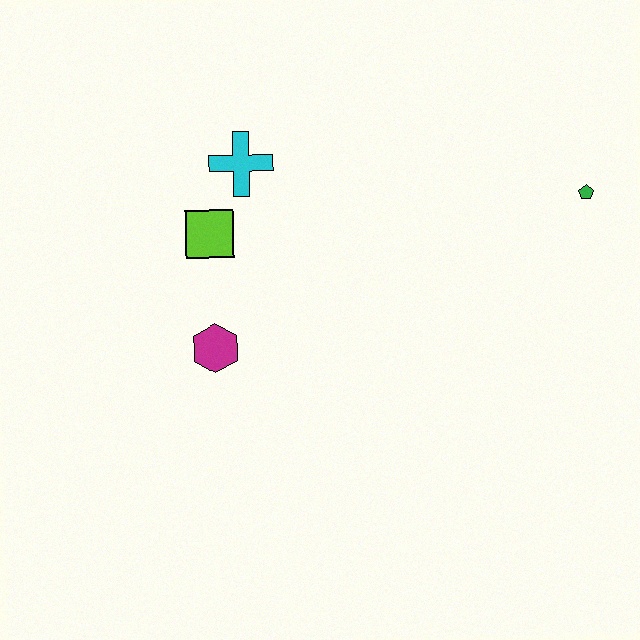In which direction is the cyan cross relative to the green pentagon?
The cyan cross is to the left of the green pentagon.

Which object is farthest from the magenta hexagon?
The green pentagon is farthest from the magenta hexagon.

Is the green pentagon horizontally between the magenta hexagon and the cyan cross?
No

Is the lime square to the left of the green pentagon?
Yes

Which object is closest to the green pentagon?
The cyan cross is closest to the green pentagon.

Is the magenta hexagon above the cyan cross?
No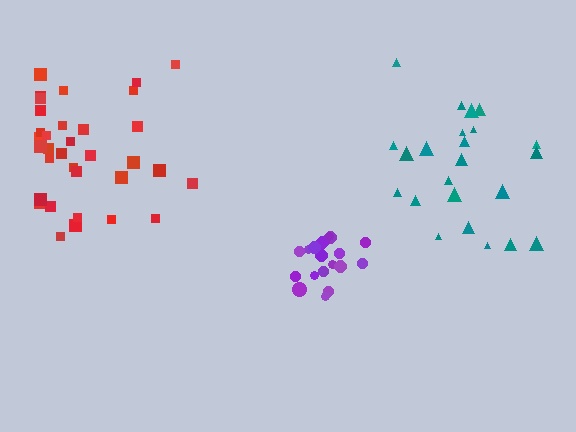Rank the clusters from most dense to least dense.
purple, red, teal.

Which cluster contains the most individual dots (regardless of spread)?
Red (35).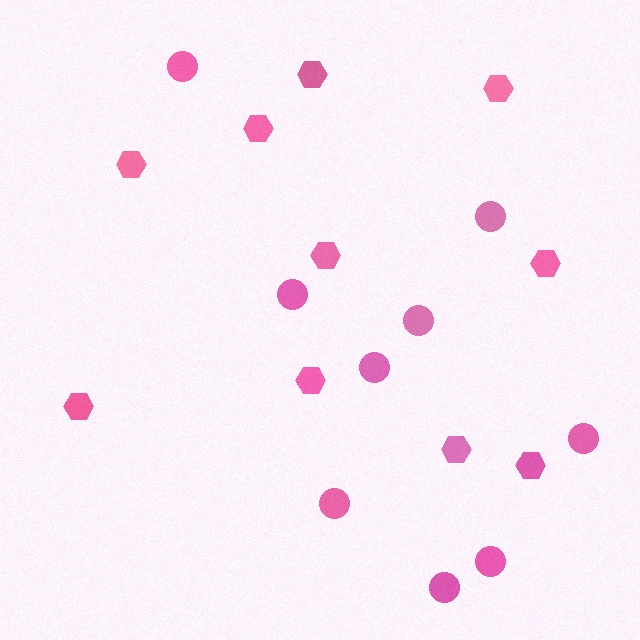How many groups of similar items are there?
There are 2 groups: one group of hexagons (10) and one group of circles (9).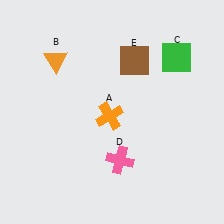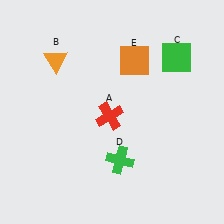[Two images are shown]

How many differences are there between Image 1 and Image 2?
There are 3 differences between the two images.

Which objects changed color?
A changed from orange to red. D changed from pink to green. E changed from brown to orange.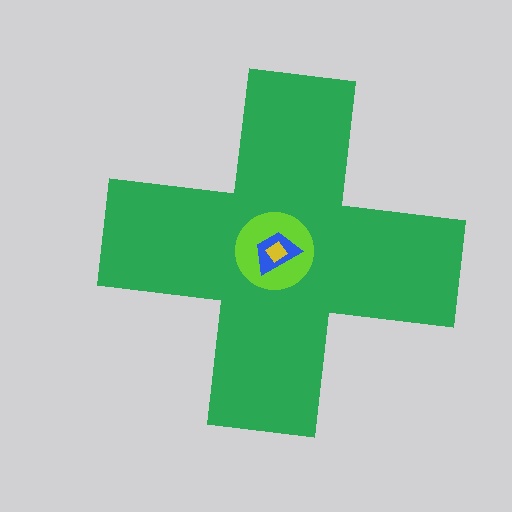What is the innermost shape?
The yellow diamond.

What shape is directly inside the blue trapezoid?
The yellow diamond.